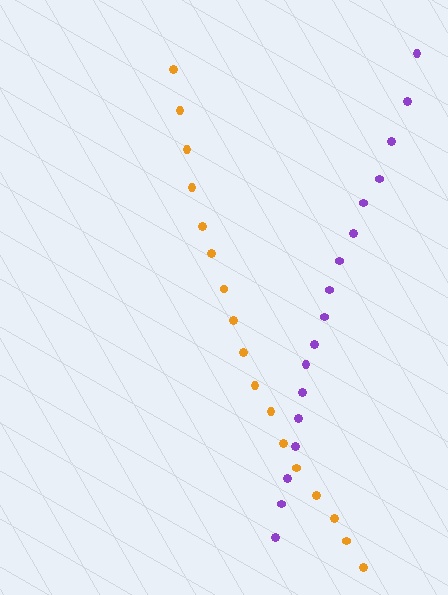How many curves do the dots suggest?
There are 2 distinct paths.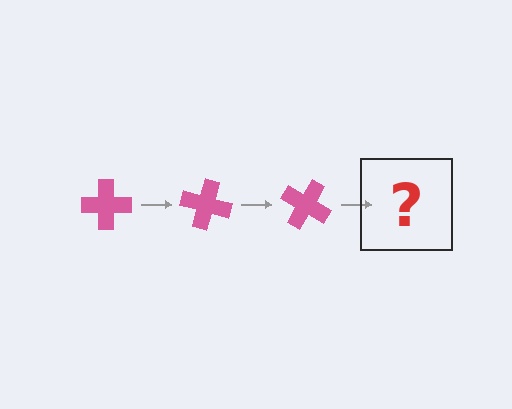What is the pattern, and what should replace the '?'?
The pattern is that the cross rotates 15 degrees each step. The '?' should be a pink cross rotated 45 degrees.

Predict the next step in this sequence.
The next step is a pink cross rotated 45 degrees.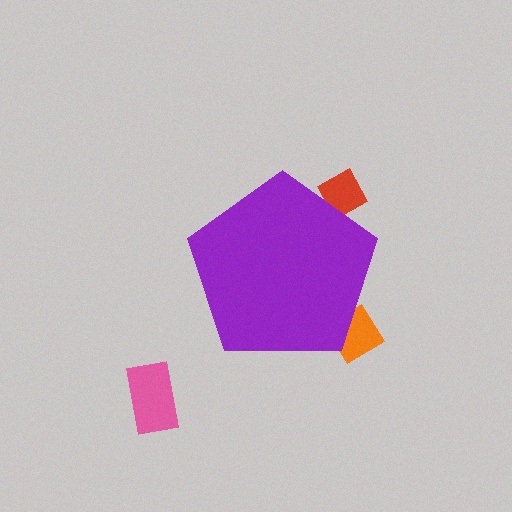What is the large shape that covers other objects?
A purple pentagon.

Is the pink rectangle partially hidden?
No, the pink rectangle is fully visible.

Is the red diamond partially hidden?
Yes, the red diamond is partially hidden behind the purple pentagon.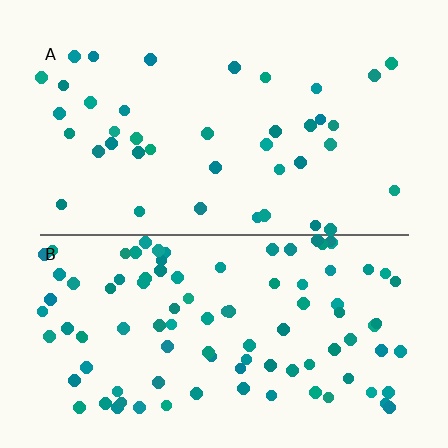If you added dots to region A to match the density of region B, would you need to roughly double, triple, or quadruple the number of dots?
Approximately double.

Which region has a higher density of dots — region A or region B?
B (the bottom).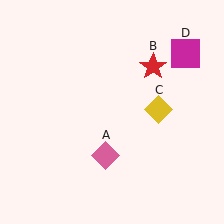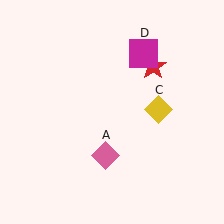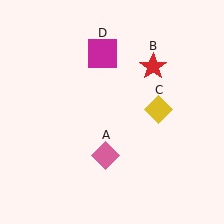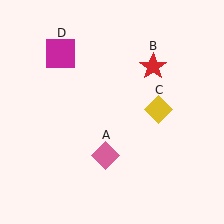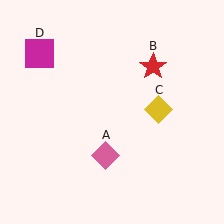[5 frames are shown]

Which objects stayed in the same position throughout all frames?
Pink diamond (object A) and red star (object B) and yellow diamond (object C) remained stationary.